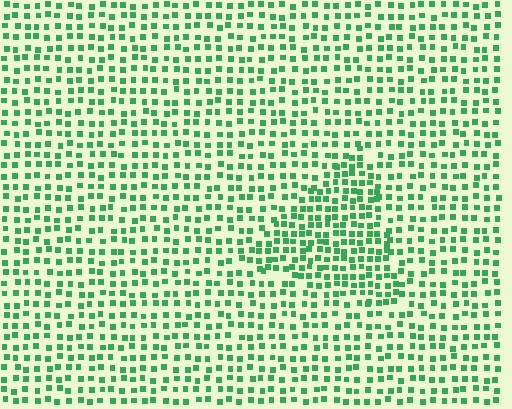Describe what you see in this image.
The image contains small green elements arranged at two different densities. A triangle-shaped region is visible where the elements are more densely packed than the surrounding area.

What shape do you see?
I see a triangle.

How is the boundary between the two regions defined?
The boundary is defined by a change in element density (approximately 1.6x ratio). All elements are the same color, size, and shape.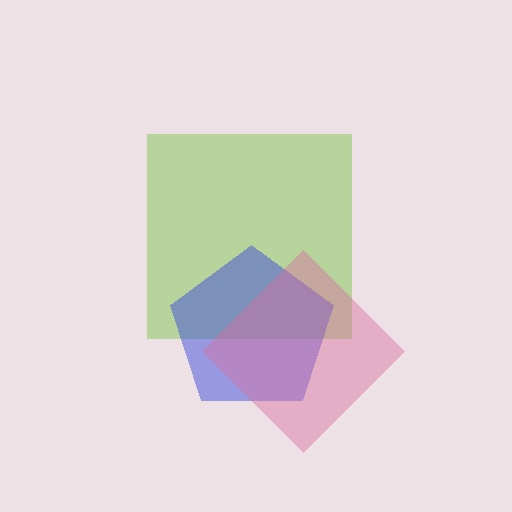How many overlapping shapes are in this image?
There are 3 overlapping shapes in the image.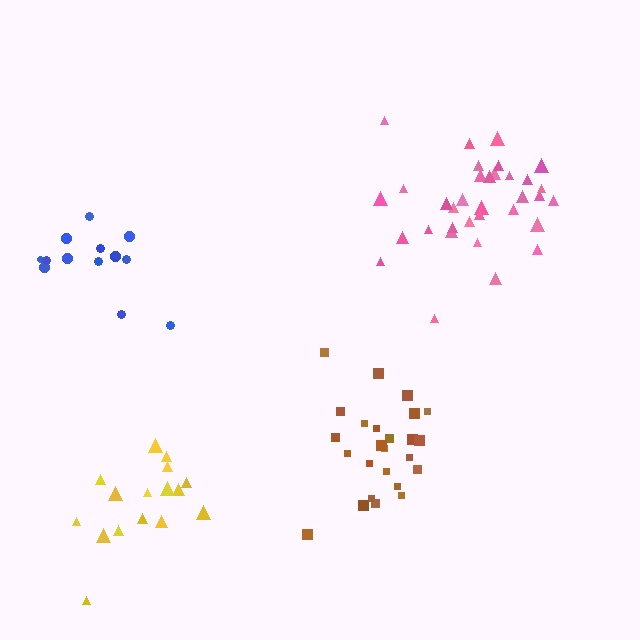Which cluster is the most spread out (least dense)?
Blue.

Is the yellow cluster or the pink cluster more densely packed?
Pink.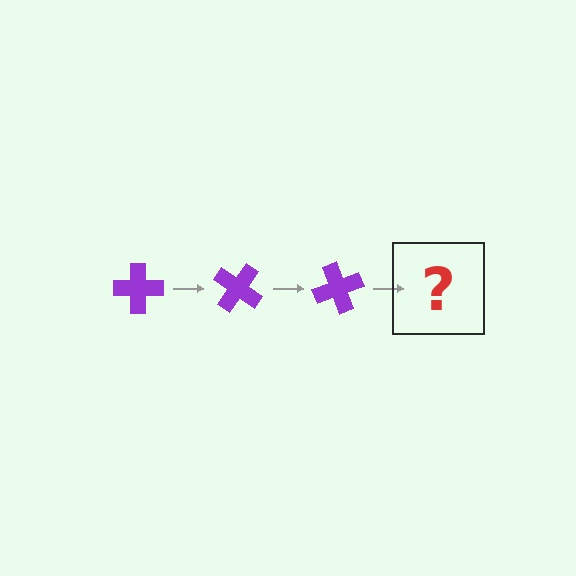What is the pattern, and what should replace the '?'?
The pattern is that the cross rotates 35 degrees each step. The '?' should be a purple cross rotated 105 degrees.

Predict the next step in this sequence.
The next step is a purple cross rotated 105 degrees.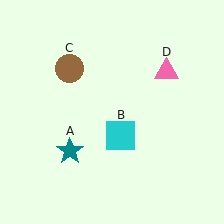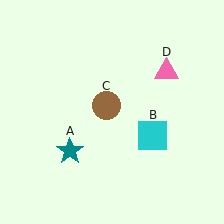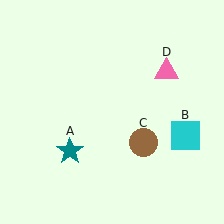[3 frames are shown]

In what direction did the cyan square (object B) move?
The cyan square (object B) moved right.